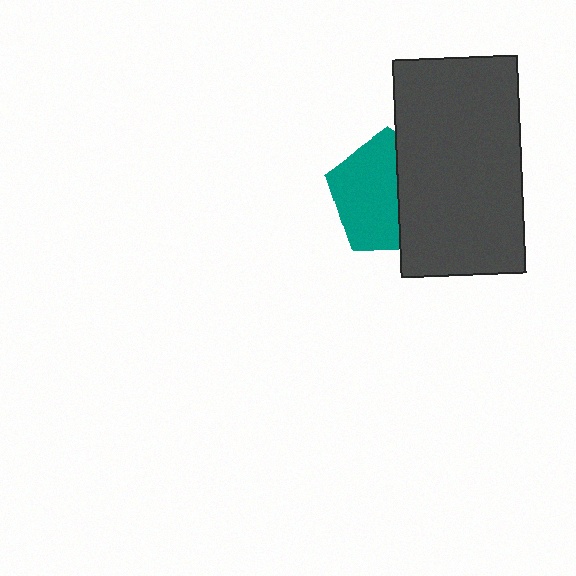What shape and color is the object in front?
The object in front is a dark gray rectangle.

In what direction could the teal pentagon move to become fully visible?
The teal pentagon could move left. That would shift it out from behind the dark gray rectangle entirely.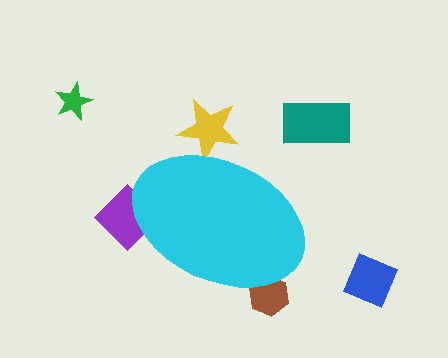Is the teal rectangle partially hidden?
No, the teal rectangle is fully visible.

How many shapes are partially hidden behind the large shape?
3 shapes are partially hidden.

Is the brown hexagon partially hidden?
Yes, the brown hexagon is partially hidden behind the cyan ellipse.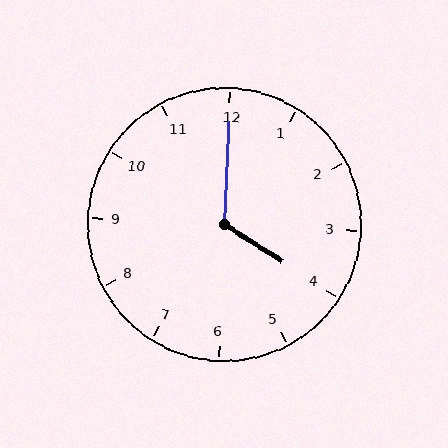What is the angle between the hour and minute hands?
Approximately 120 degrees.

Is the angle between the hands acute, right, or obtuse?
It is obtuse.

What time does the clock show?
4:00.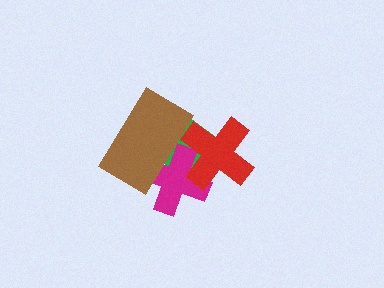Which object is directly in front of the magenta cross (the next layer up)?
The red cross is directly in front of the magenta cross.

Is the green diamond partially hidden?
Yes, it is partially covered by another shape.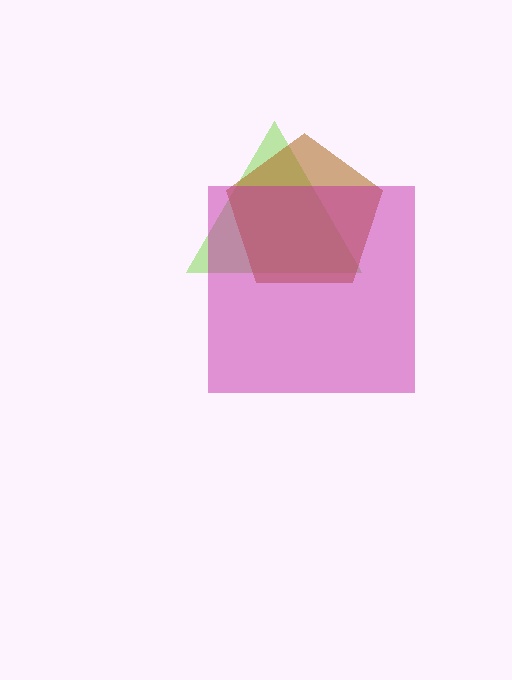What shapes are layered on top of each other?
The layered shapes are: a lime triangle, a brown pentagon, a magenta square.